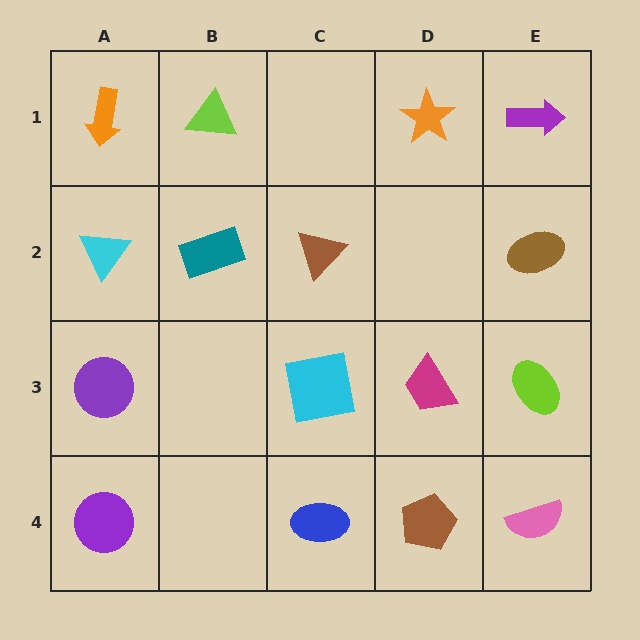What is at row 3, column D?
A magenta trapezoid.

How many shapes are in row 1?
4 shapes.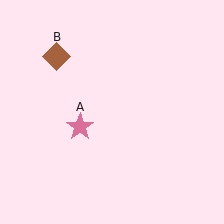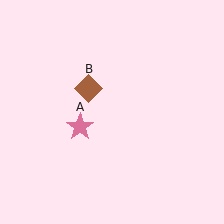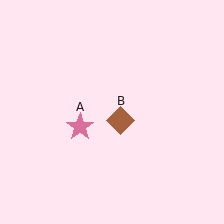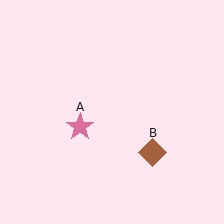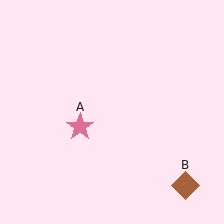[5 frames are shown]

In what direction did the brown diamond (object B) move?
The brown diamond (object B) moved down and to the right.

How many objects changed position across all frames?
1 object changed position: brown diamond (object B).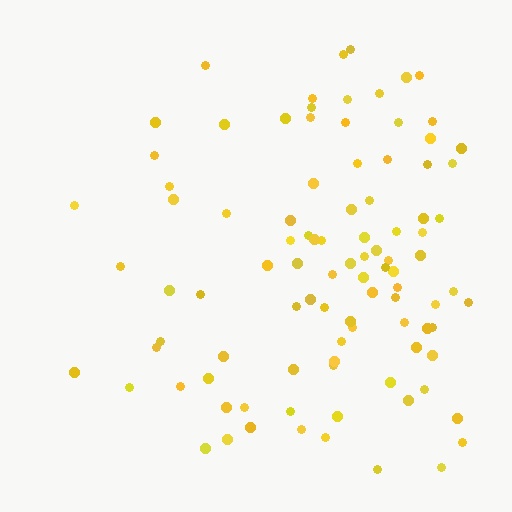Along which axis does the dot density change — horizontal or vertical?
Horizontal.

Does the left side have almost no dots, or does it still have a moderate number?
Still a moderate number, just noticeably fewer than the right.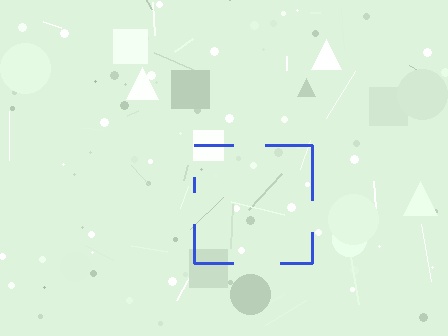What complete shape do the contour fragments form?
The contour fragments form a square.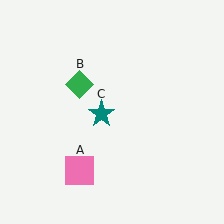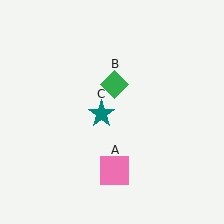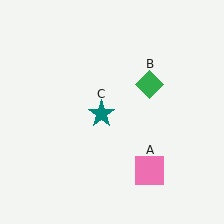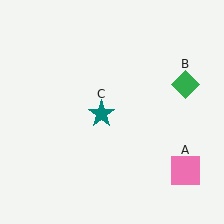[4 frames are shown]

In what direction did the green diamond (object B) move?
The green diamond (object B) moved right.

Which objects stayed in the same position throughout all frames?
Teal star (object C) remained stationary.